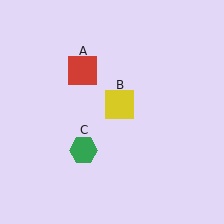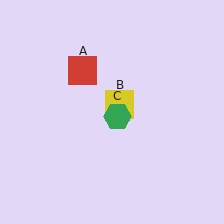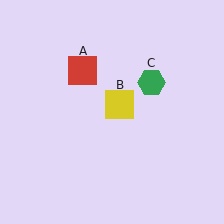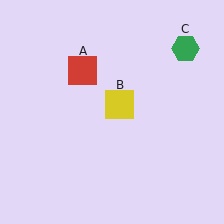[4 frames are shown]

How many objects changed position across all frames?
1 object changed position: green hexagon (object C).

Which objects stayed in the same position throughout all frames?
Red square (object A) and yellow square (object B) remained stationary.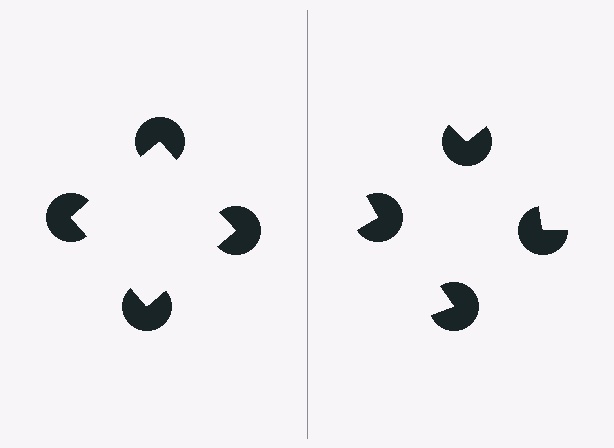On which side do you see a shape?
An illusory square appears on the left side. On the right side the wedge cuts are rotated, so no coherent shape forms.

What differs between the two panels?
The pac-man discs are positioned identically on both sides; only the wedge orientations differ. On the left they align to a square; on the right they are misaligned.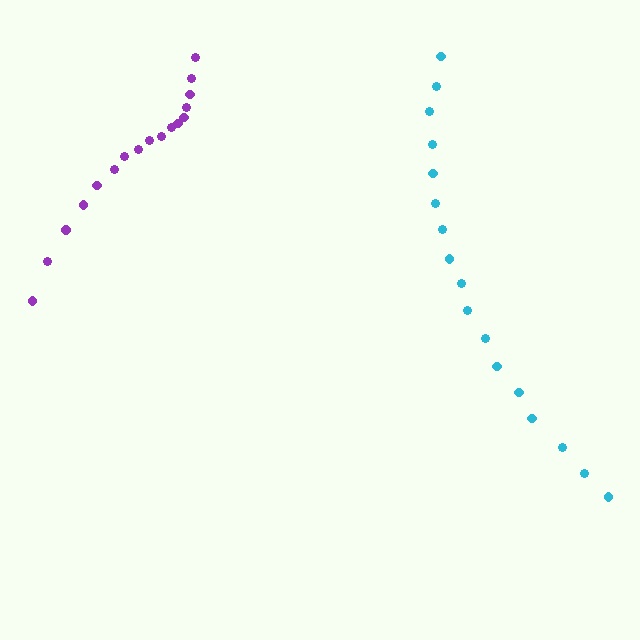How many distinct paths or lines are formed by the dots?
There are 2 distinct paths.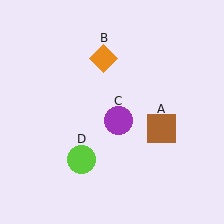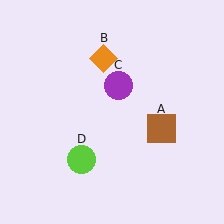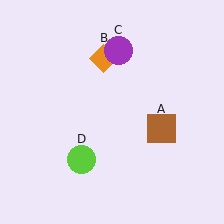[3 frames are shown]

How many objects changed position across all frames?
1 object changed position: purple circle (object C).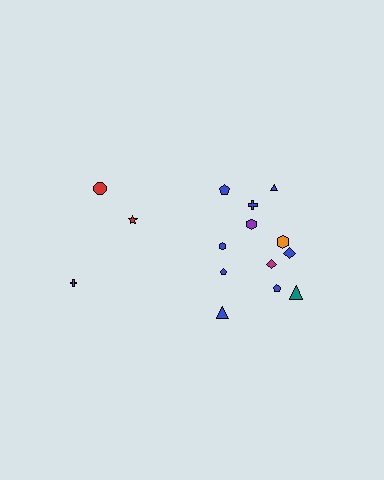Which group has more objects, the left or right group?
The right group.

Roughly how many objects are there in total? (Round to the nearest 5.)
Roughly 15 objects in total.